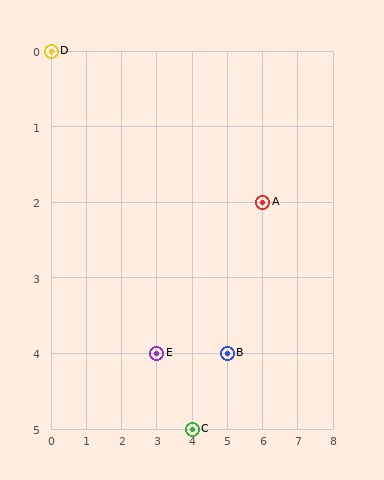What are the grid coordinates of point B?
Point B is at grid coordinates (5, 4).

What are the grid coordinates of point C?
Point C is at grid coordinates (4, 5).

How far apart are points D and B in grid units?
Points D and B are 5 columns and 4 rows apart (about 6.4 grid units diagonally).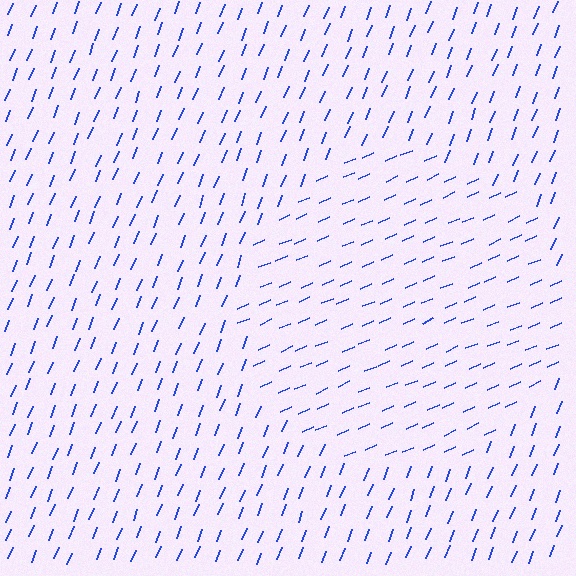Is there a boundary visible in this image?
Yes, there is a texture boundary formed by a change in line orientation.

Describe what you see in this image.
The image is filled with small blue line segments. A circle region in the image has lines oriented differently from the surrounding lines, creating a visible texture boundary.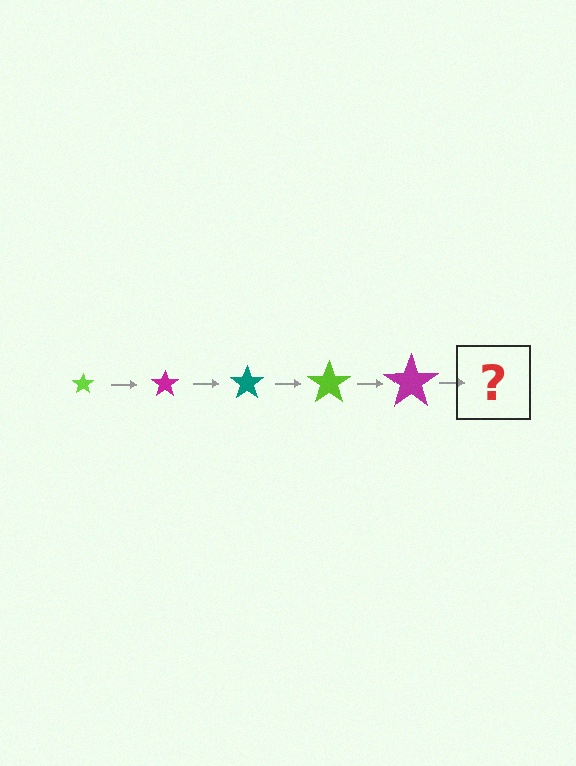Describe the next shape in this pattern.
It should be a teal star, larger than the previous one.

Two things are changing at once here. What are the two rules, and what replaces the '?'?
The two rules are that the star grows larger each step and the color cycles through lime, magenta, and teal. The '?' should be a teal star, larger than the previous one.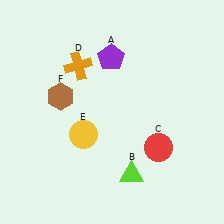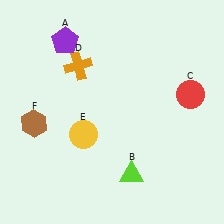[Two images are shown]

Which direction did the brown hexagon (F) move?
The brown hexagon (F) moved down.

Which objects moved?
The objects that moved are: the purple pentagon (A), the red circle (C), the brown hexagon (F).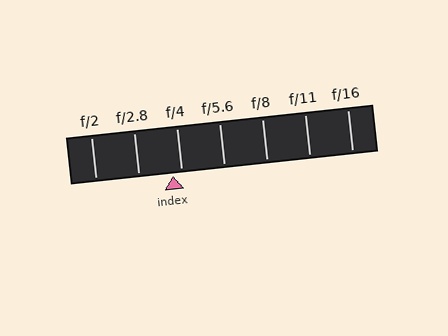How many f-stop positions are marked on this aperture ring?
There are 7 f-stop positions marked.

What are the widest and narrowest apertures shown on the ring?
The widest aperture shown is f/2 and the narrowest is f/16.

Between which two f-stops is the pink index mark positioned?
The index mark is between f/2.8 and f/4.